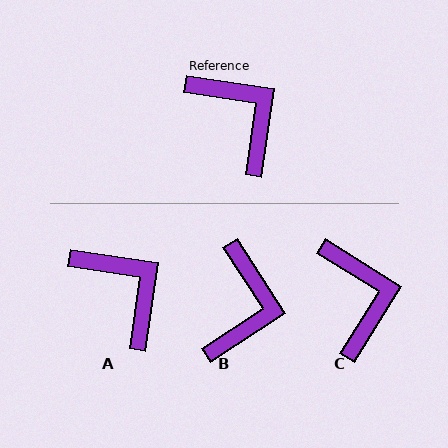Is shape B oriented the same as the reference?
No, it is off by about 49 degrees.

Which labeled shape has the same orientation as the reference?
A.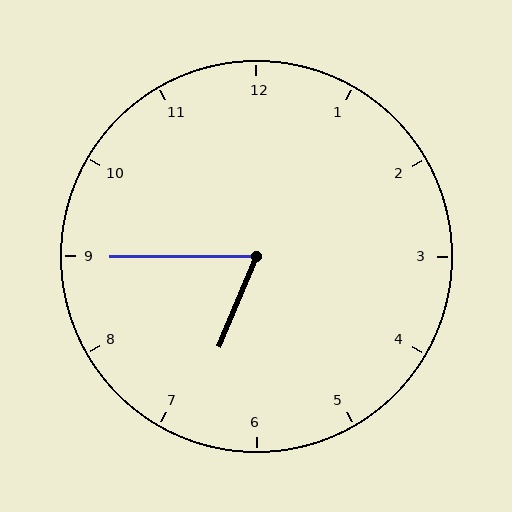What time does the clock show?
6:45.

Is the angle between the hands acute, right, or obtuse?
It is acute.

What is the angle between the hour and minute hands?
Approximately 68 degrees.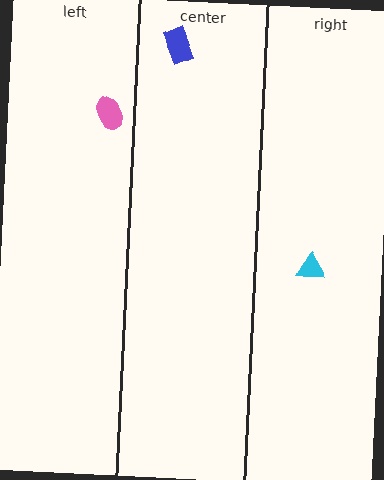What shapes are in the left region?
The pink ellipse.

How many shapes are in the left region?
1.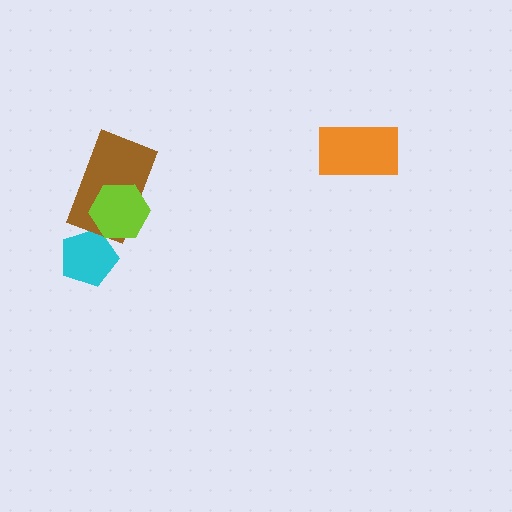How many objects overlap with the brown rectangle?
1 object overlaps with the brown rectangle.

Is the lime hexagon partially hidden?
No, no other shape covers it.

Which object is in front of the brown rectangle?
The lime hexagon is in front of the brown rectangle.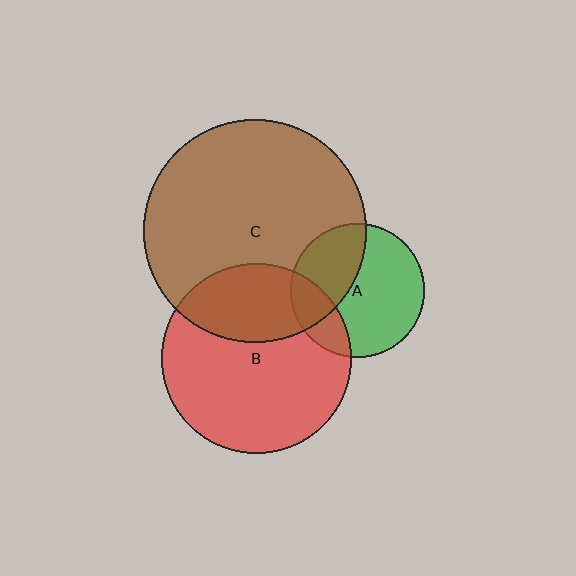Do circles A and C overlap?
Yes.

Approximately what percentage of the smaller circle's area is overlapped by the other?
Approximately 40%.